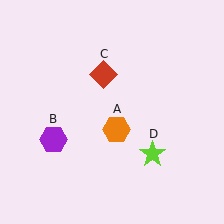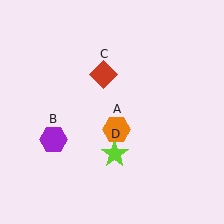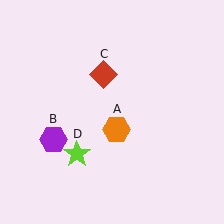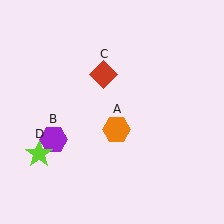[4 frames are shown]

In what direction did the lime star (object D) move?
The lime star (object D) moved left.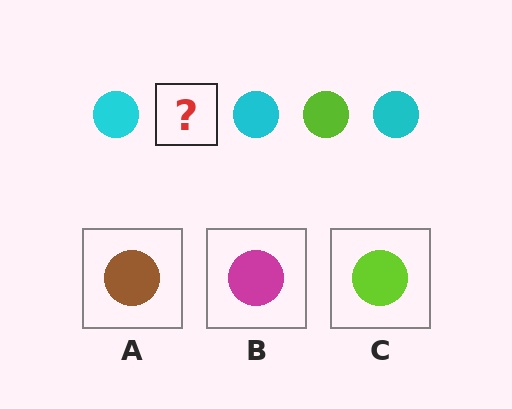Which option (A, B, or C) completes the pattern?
C.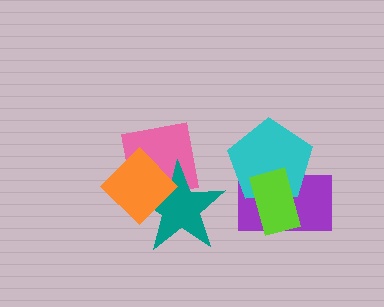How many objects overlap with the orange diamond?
2 objects overlap with the orange diamond.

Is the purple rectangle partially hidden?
Yes, it is partially covered by another shape.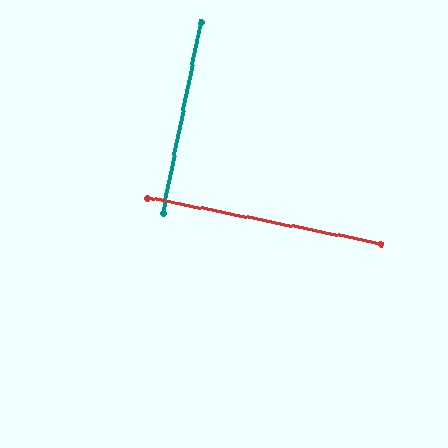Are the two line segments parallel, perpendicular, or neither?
Perpendicular — they meet at approximately 90°.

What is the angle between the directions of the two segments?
Approximately 90 degrees.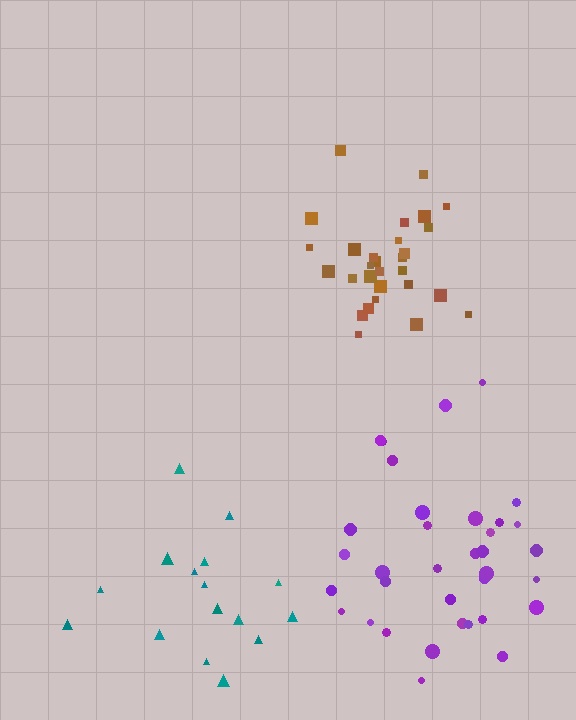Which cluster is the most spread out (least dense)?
Teal.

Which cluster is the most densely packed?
Brown.